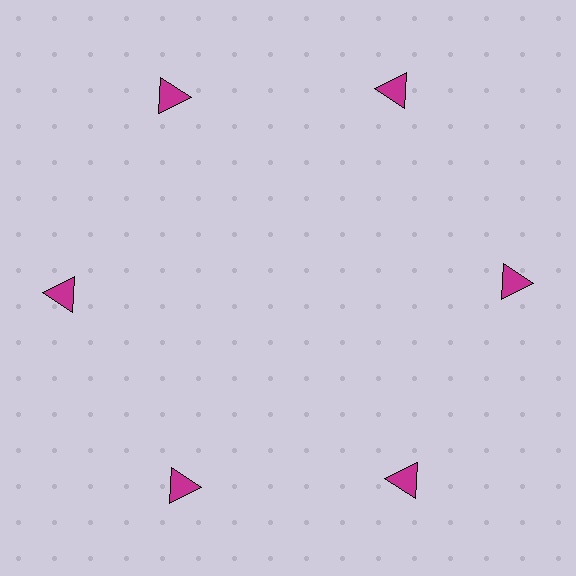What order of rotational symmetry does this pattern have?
This pattern has 6-fold rotational symmetry.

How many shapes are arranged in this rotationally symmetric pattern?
There are 6 shapes, arranged in 6 groups of 1.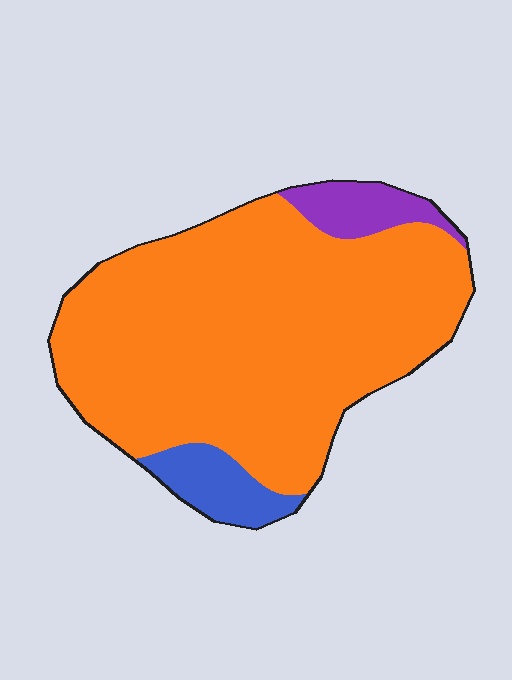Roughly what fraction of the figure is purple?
Purple covers about 5% of the figure.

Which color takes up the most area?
Orange, at roughly 85%.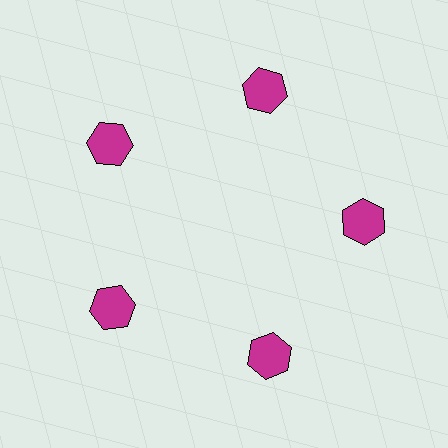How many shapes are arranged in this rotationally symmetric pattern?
There are 5 shapes, arranged in 5 groups of 1.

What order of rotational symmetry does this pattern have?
This pattern has 5-fold rotational symmetry.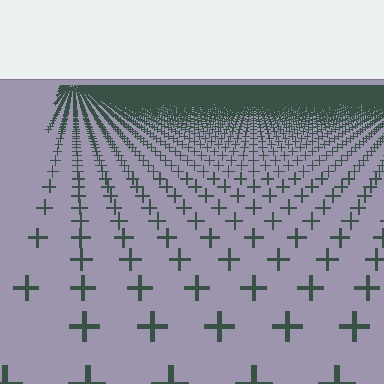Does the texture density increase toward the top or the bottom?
Density increases toward the top.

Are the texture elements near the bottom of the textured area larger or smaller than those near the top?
Larger. Near the bottom, elements are closer to the viewer and appear at a bigger on-screen size.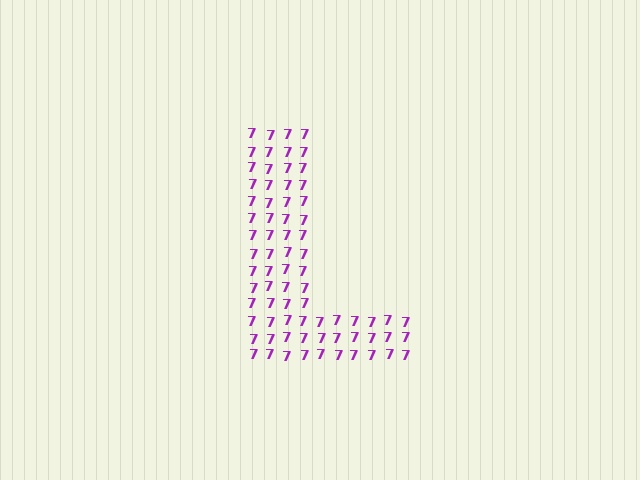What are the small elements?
The small elements are digit 7's.